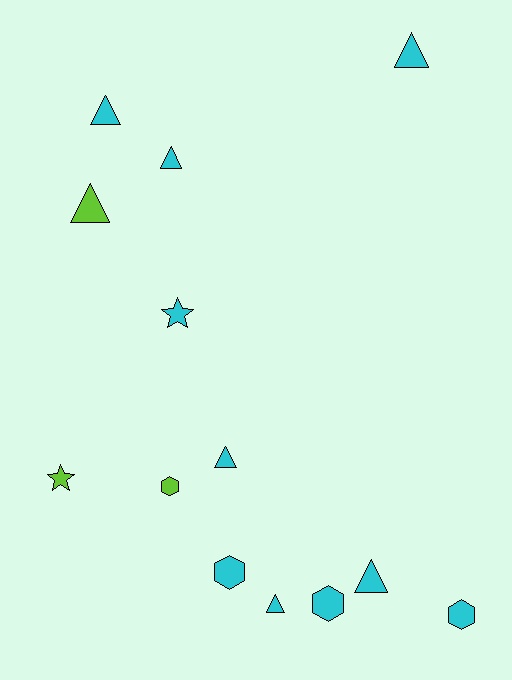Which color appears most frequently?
Cyan, with 10 objects.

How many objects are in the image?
There are 13 objects.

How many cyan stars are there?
There is 1 cyan star.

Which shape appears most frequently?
Triangle, with 7 objects.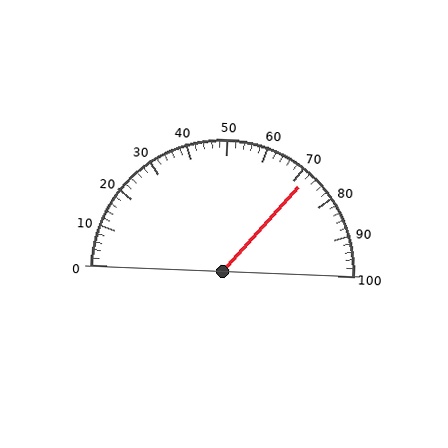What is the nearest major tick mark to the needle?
The nearest major tick mark is 70.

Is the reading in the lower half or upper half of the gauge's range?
The reading is in the upper half of the range (0 to 100).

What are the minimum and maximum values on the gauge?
The gauge ranges from 0 to 100.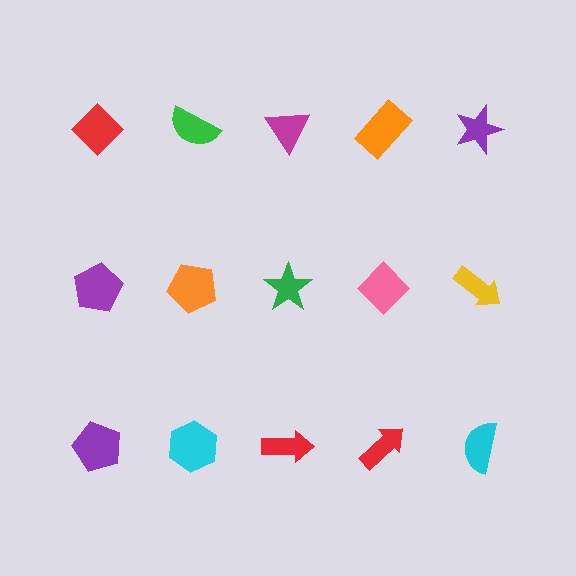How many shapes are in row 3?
5 shapes.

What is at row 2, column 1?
A purple pentagon.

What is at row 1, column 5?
A purple star.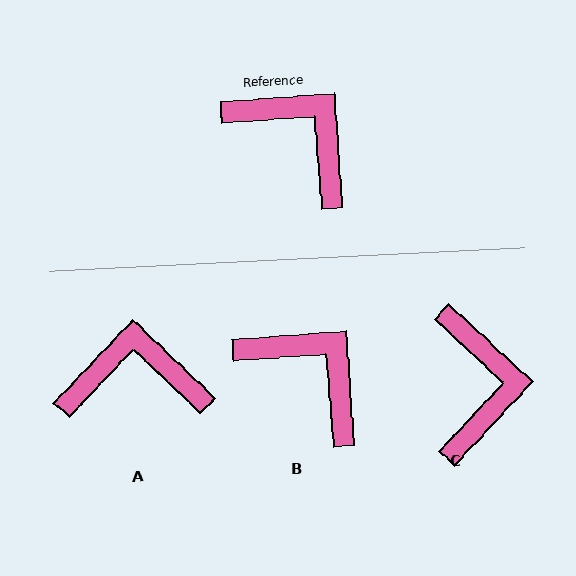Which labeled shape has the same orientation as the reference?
B.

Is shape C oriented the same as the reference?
No, it is off by about 47 degrees.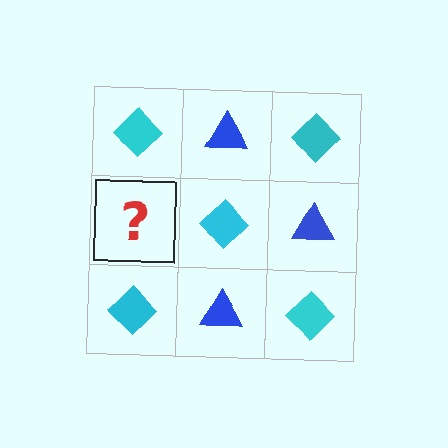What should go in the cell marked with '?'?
The missing cell should contain a blue triangle.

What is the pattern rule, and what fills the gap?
The rule is that it alternates cyan diamond and blue triangle in a checkerboard pattern. The gap should be filled with a blue triangle.